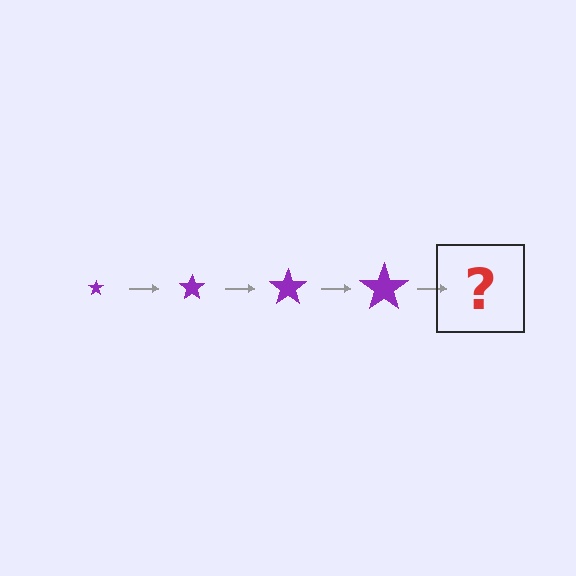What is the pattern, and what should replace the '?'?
The pattern is that the star gets progressively larger each step. The '?' should be a purple star, larger than the previous one.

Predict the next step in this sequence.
The next step is a purple star, larger than the previous one.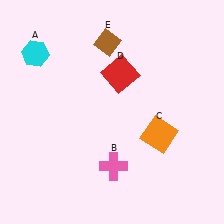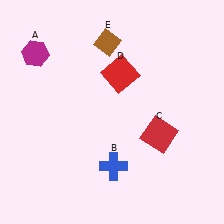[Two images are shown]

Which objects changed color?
A changed from cyan to magenta. B changed from pink to blue. C changed from orange to red.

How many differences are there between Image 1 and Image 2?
There are 3 differences between the two images.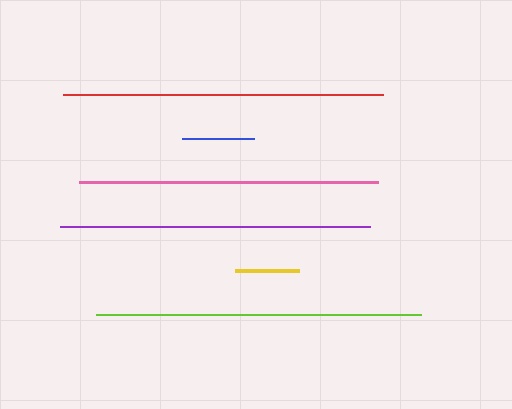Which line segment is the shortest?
The yellow line is the shortest at approximately 64 pixels.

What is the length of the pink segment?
The pink segment is approximately 299 pixels long.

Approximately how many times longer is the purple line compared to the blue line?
The purple line is approximately 4.3 times the length of the blue line.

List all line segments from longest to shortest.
From longest to shortest: lime, red, purple, pink, blue, yellow.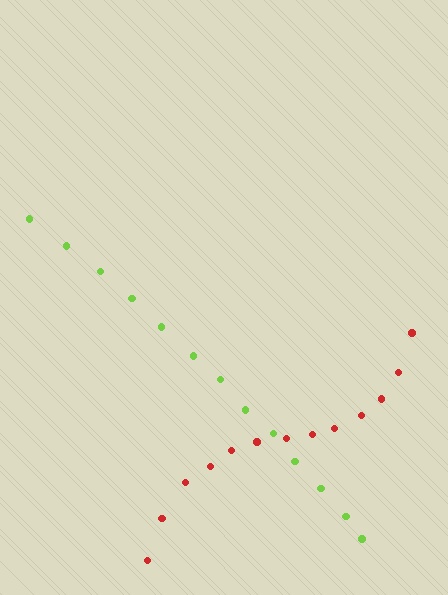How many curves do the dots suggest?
There are 2 distinct paths.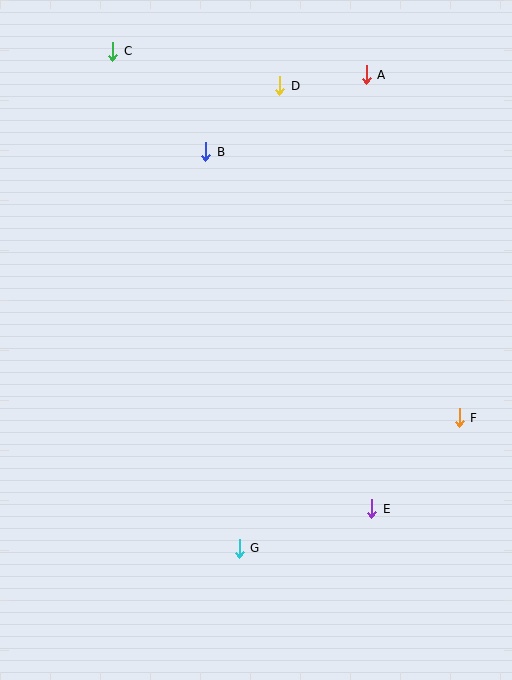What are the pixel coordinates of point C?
Point C is at (113, 51).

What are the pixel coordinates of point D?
Point D is at (280, 86).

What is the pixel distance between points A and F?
The distance between A and F is 355 pixels.